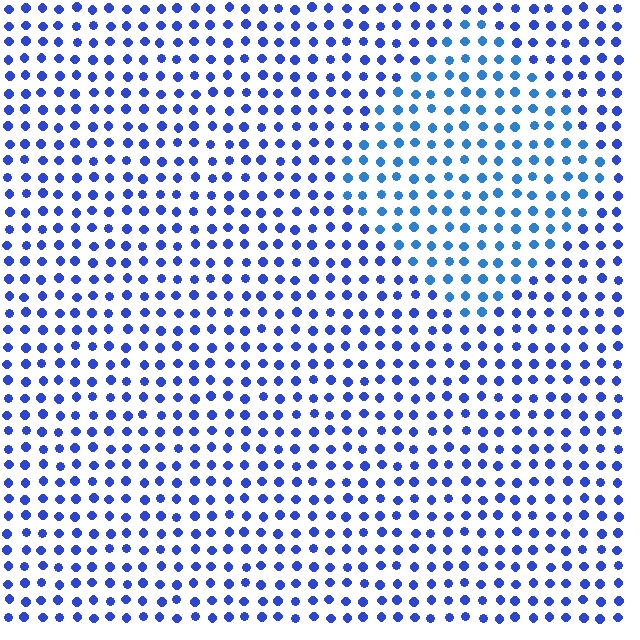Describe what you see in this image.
The image is filled with small blue elements in a uniform arrangement. A diamond-shaped region is visible where the elements are tinted to a slightly different hue, forming a subtle color boundary.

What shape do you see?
I see a diamond.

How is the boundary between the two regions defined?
The boundary is defined purely by a slight shift in hue (about 23 degrees). Spacing, size, and orientation are identical on both sides.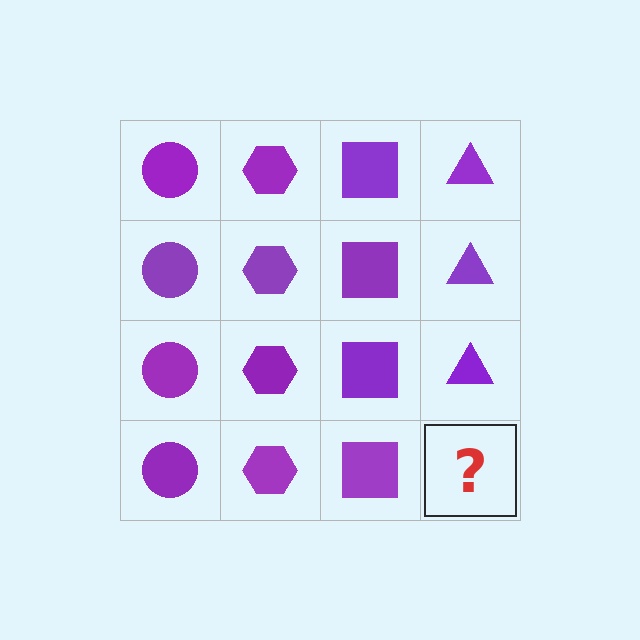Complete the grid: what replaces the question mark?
The question mark should be replaced with a purple triangle.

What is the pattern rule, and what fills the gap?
The rule is that each column has a consistent shape. The gap should be filled with a purple triangle.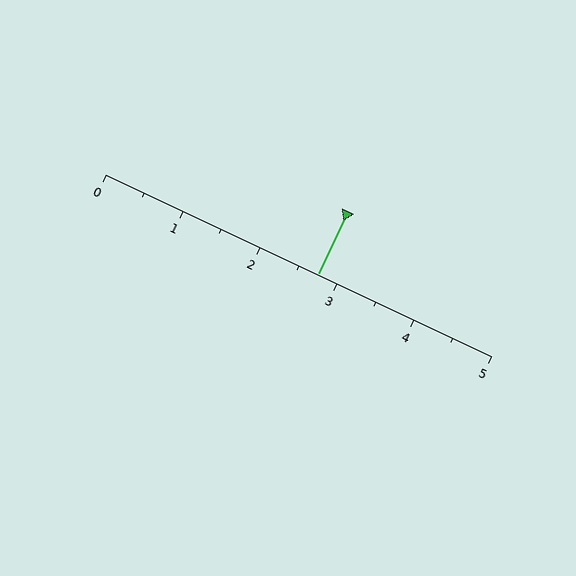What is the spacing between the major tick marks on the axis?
The major ticks are spaced 1 apart.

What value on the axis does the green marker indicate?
The marker indicates approximately 2.8.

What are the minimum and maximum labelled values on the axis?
The axis runs from 0 to 5.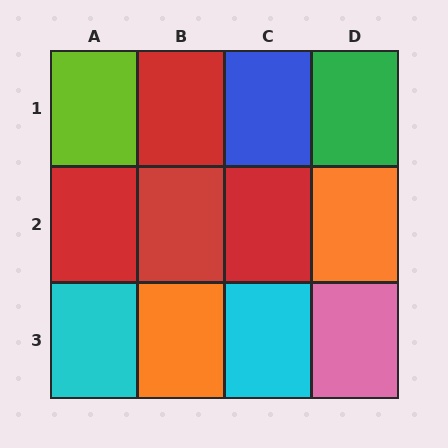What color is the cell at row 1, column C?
Blue.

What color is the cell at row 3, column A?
Cyan.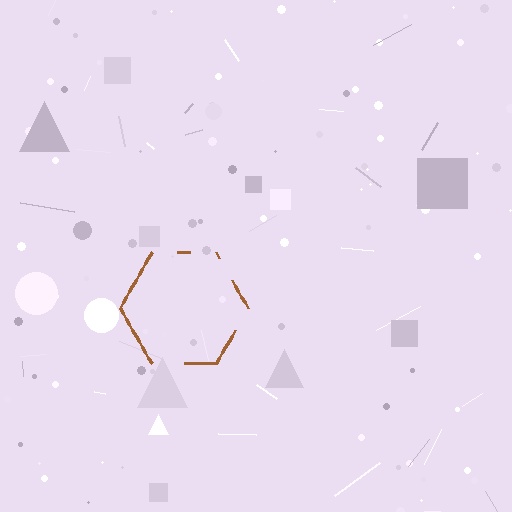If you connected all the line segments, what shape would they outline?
They would outline a hexagon.